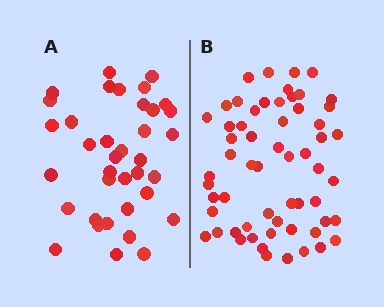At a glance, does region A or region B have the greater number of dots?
Region B (the right region) has more dots.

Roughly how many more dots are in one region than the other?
Region B has approximately 20 more dots than region A.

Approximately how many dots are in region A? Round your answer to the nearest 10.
About 40 dots. (The exact count is 37, which rounds to 40.)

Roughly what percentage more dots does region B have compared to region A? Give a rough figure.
About 60% more.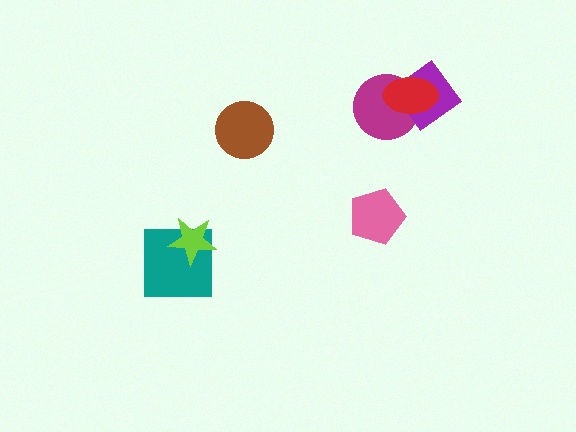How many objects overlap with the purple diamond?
2 objects overlap with the purple diamond.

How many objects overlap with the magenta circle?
2 objects overlap with the magenta circle.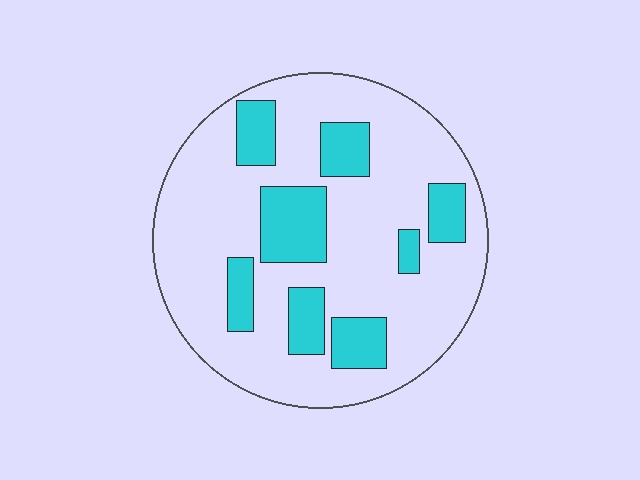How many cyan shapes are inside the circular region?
8.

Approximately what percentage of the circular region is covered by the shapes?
Approximately 25%.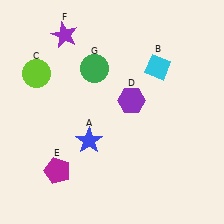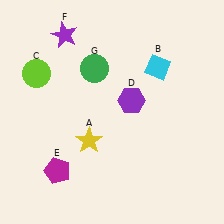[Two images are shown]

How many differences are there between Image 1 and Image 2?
There is 1 difference between the two images.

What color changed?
The star (A) changed from blue in Image 1 to yellow in Image 2.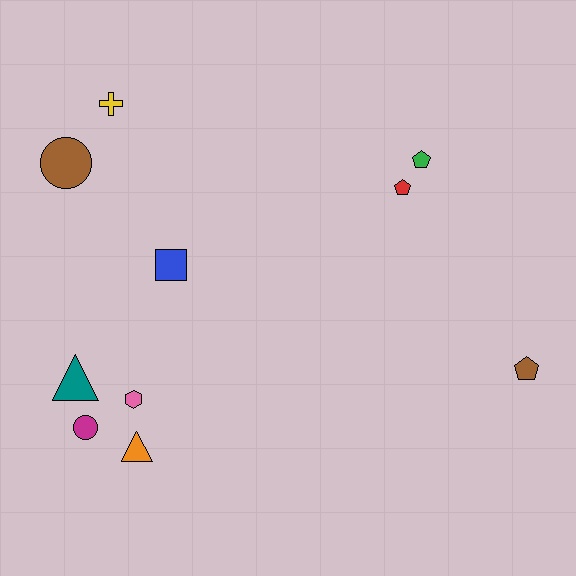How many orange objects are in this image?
There is 1 orange object.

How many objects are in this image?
There are 10 objects.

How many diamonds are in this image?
There are no diamonds.